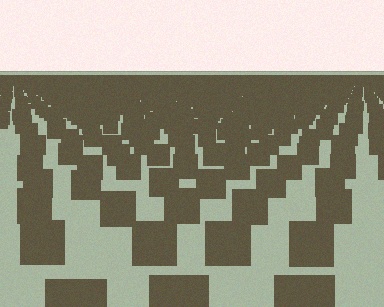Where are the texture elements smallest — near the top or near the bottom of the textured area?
Near the top.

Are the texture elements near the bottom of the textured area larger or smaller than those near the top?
Larger. Near the bottom, elements are closer to the viewer and appear at a bigger on-screen size.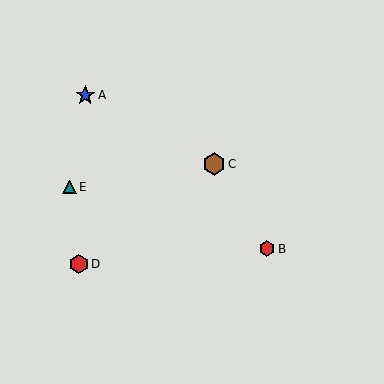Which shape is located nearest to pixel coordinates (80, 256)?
The red hexagon (labeled D) at (79, 264) is nearest to that location.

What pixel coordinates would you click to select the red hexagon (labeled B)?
Click at (267, 249) to select the red hexagon B.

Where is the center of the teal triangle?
The center of the teal triangle is at (69, 187).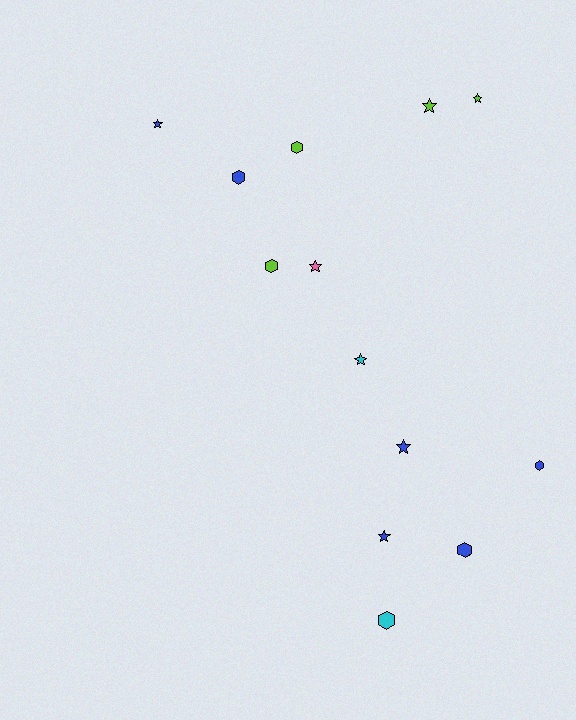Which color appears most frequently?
Blue, with 6 objects.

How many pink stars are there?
There is 1 pink star.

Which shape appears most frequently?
Star, with 7 objects.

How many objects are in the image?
There are 13 objects.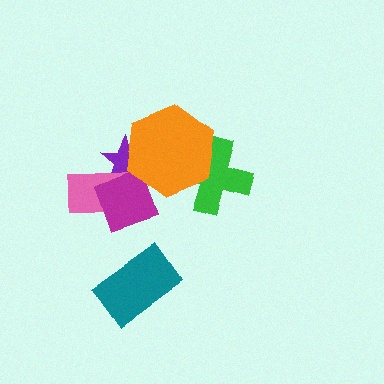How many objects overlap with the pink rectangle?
2 objects overlap with the pink rectangle.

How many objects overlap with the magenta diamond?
3 objects overlap with the magenta diamond.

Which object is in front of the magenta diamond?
The orange hexagon is in front of the magenta diamond.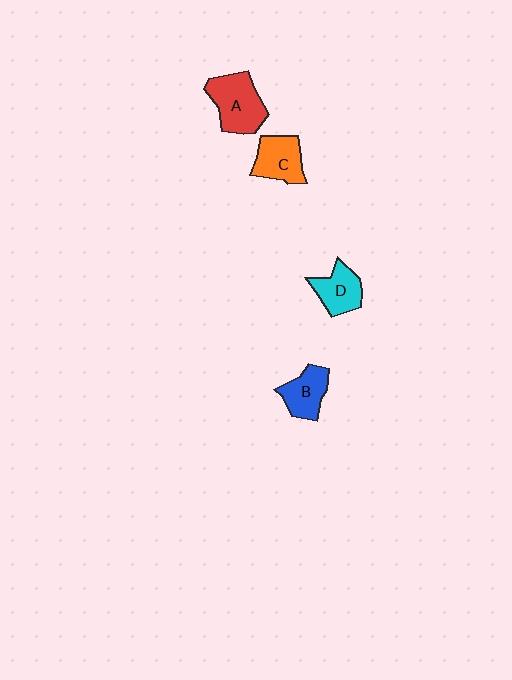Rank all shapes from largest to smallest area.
From largest to smallest: A (red), C (orange), B (blue), D (cyan).